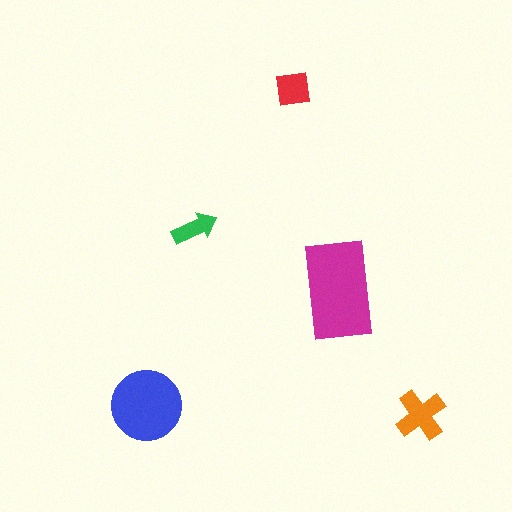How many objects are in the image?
There are 5 objects in the image.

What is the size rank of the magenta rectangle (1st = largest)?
1st.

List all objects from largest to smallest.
The magenta rectangle, the blue circle, the orange cross, the red square, the green arrow.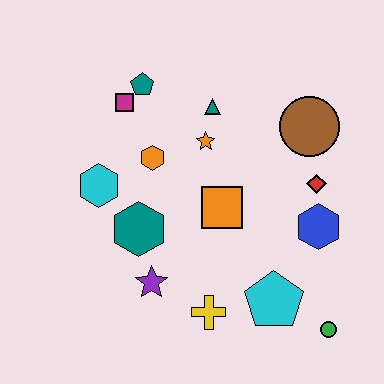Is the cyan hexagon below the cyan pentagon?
No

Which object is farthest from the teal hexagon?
The green circle is farthest from the teal hexagon.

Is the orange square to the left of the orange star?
No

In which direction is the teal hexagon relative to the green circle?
The teal hexagon is to the left of the green circle.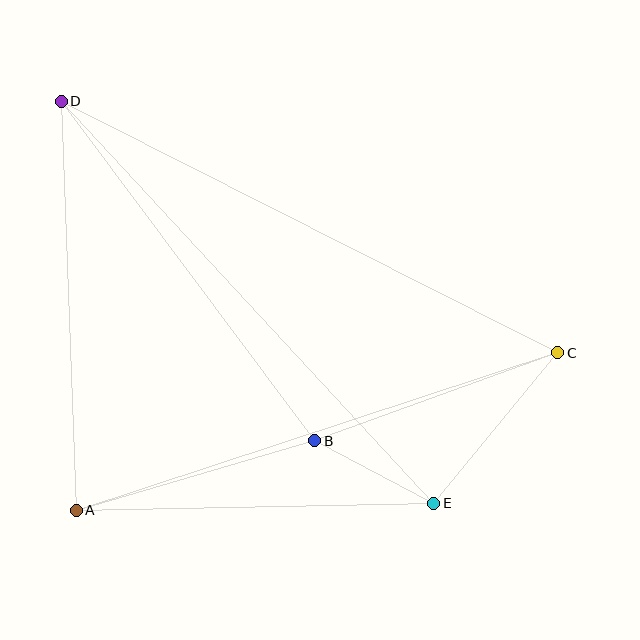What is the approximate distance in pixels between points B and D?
The distance between B and D is approximately 424 pixels.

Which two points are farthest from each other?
Points C and D are farthest from each other.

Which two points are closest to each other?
Points B and E are closest to each other.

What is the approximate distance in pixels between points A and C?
The distance between A and C is approximately 507 pixels.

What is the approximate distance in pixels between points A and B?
The distance between A and B is approximately 248 pixels.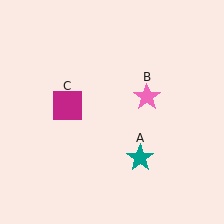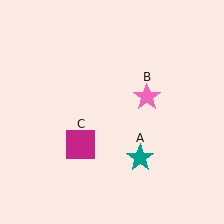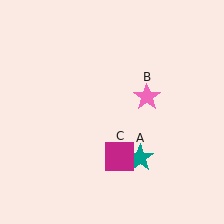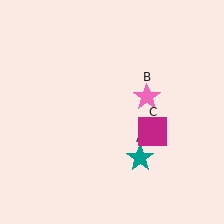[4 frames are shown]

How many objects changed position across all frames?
1 object changed position: magenta square (object C).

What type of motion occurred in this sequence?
The magenta square (object C) rotated counterclockwise around the center of the scene.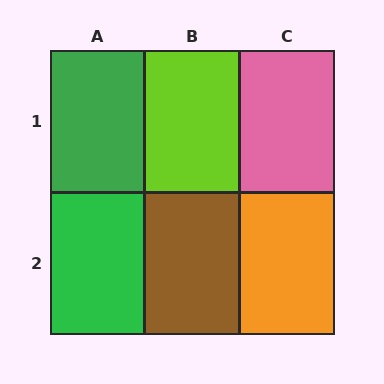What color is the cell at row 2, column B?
Brown.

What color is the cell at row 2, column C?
Orange.